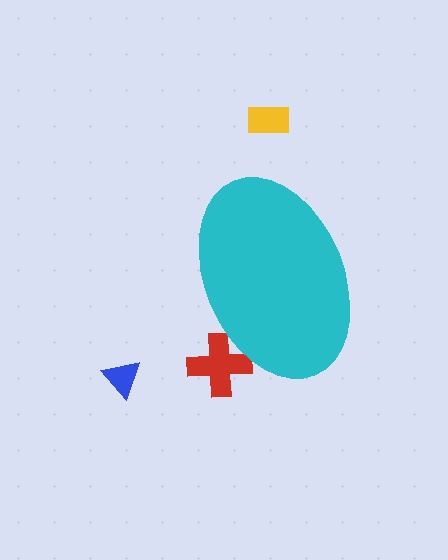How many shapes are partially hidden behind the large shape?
1 shape is partially hidden.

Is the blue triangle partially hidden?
No, the blue triangle is fully visible.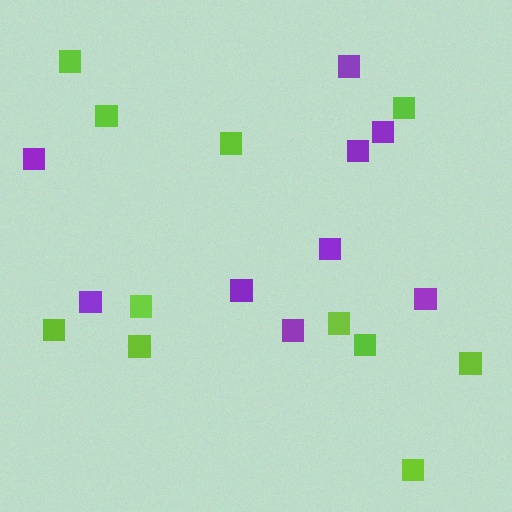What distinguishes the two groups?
There are 2 groups: one group of purple squares (9) and one group of lime squares (11).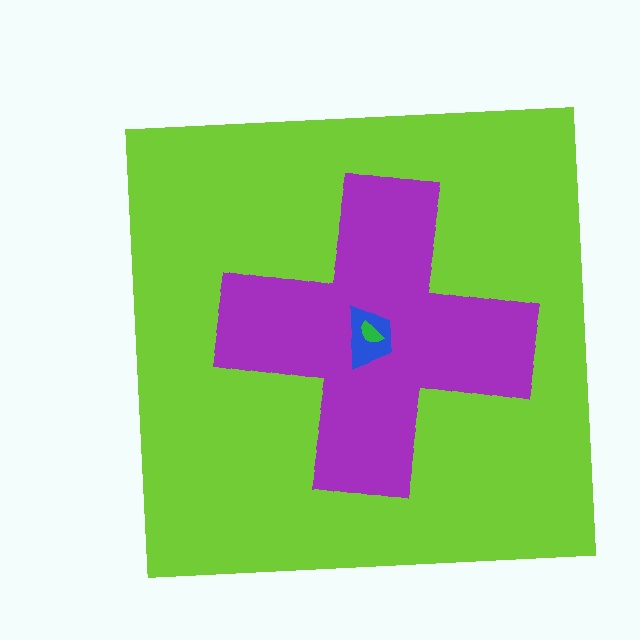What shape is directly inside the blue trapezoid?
The green semicircle.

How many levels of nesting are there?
4.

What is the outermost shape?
The lime square.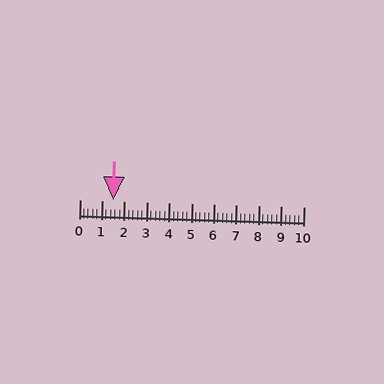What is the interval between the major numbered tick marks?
The major tick marks are spaced 1 units apart.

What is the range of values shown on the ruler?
The ruler shows values from 0 to 10.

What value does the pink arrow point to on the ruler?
The pink arrow points to approximately 1.5.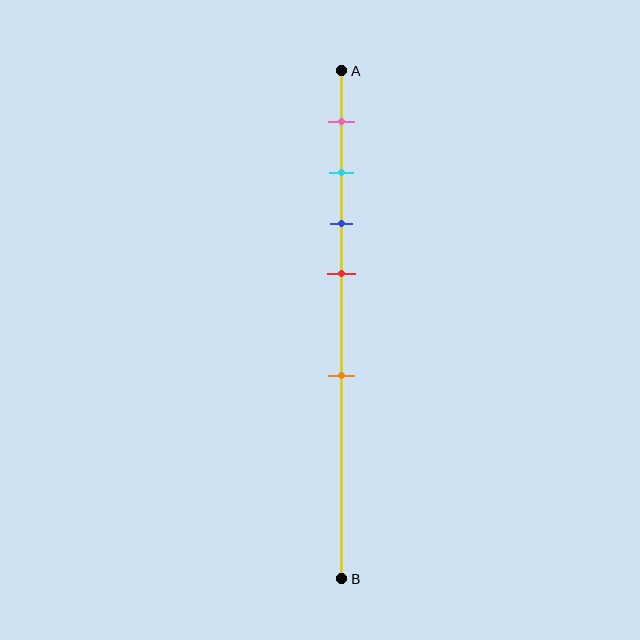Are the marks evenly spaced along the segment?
No, the marks are not evenly spaced.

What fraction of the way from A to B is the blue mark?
The blue mark is approximately 30% (0.3) of the way from A to B.